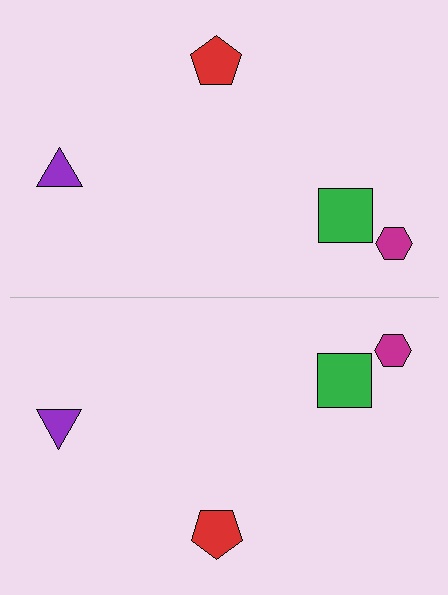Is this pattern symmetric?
Yes, this pattern has bilateral (reflection) symmetry.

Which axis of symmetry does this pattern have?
The pattern has a horizontal axis of symmetry running through the center of the image.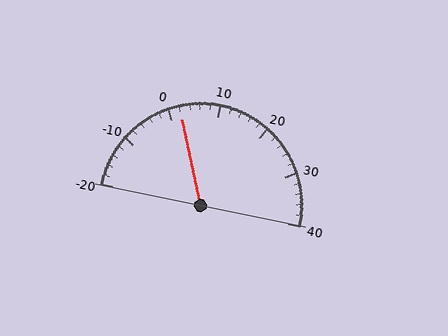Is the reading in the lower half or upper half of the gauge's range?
The reading is in the lower half of the range (-20 to 40).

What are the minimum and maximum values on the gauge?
The gauge ranges from -20 to 40.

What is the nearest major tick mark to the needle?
The nearest major tick mark is 0.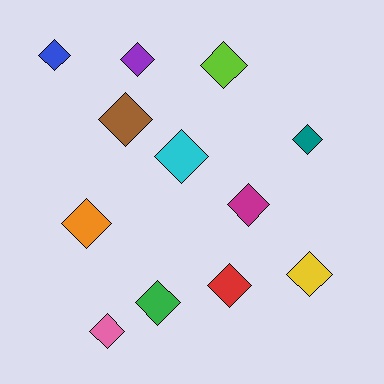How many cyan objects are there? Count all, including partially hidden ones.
There is 1 cyan object.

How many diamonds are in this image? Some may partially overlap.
There are 12 diamonds.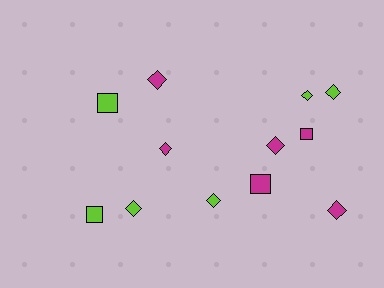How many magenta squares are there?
There are 2 magenta squares.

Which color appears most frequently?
Lime, with 6 objects.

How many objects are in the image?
There are 12 objects.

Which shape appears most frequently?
Diamond, with 8 objects.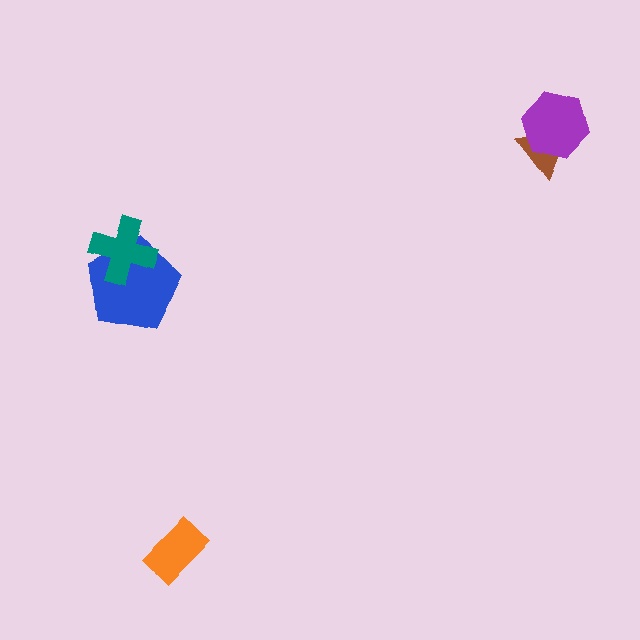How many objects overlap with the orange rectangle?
0 objects overlap with the orange rectangle.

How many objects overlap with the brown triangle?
1 object overlaps with the brown triangle.